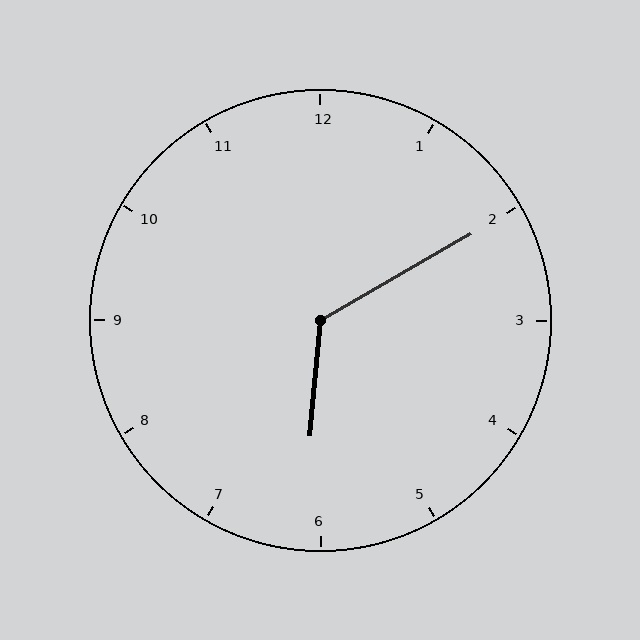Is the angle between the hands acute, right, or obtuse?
It is obtuse.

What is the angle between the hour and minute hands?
Approximately 125 degrees.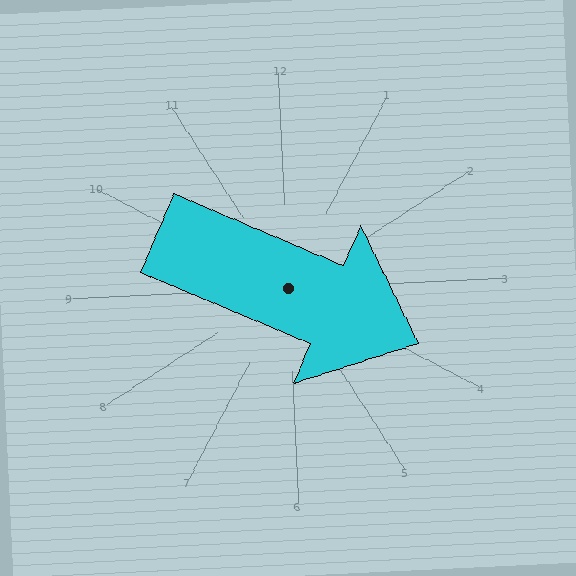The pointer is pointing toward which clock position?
Roughly 4 o'clock.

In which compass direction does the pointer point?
Southeast.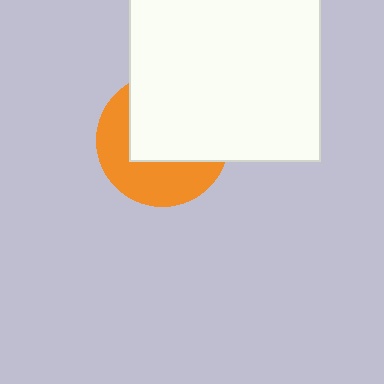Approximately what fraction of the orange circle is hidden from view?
Roughly 55% of the orange circle is hidden behind the white square.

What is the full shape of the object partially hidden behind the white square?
The partially hidden object is an orange circle.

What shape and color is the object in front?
The object in front is a white square.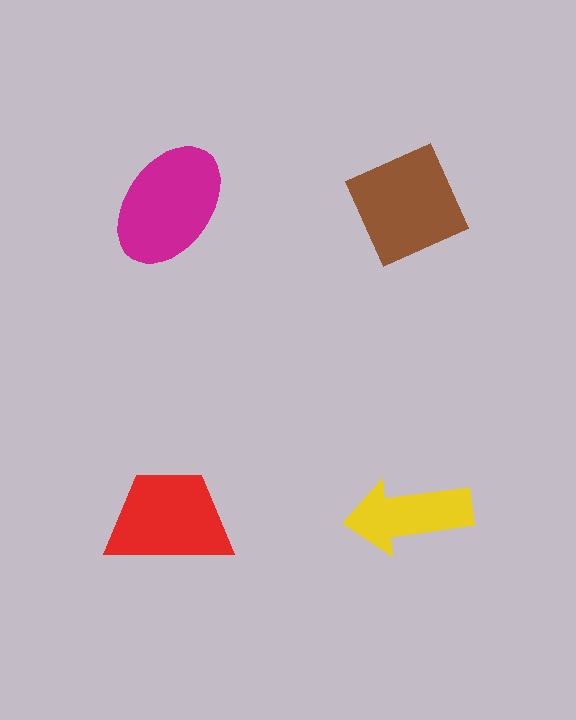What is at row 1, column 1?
A magenta ellipse.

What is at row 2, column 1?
A red trapezoid.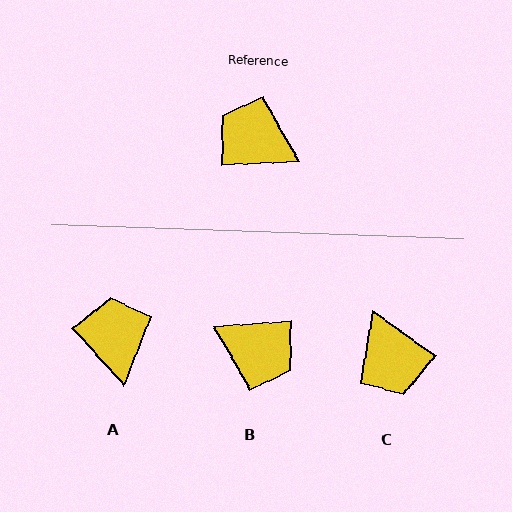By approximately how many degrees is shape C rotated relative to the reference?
Approximately 141 degrees counter-clockwise.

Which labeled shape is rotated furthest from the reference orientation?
B, about 179 degrees away.